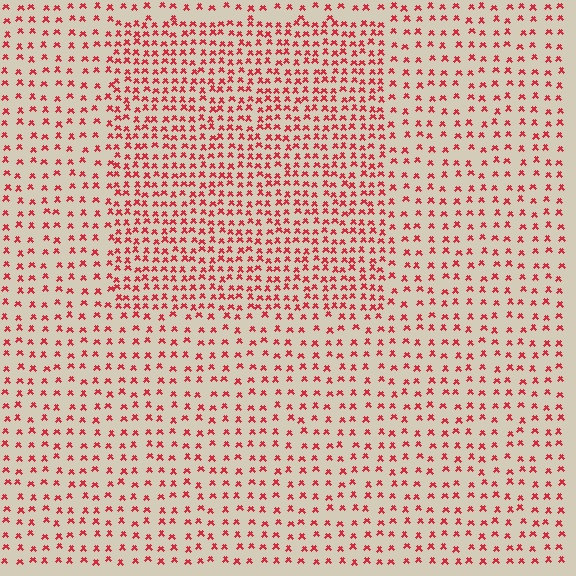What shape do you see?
I see a rectangle.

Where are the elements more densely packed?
The elements are more densely packed inside the rectangle boundary.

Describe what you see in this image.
The image contains small red elements arranged at two different densities. A rectangle-shaped region is visible where the elements are more densely packed than the surrounding area.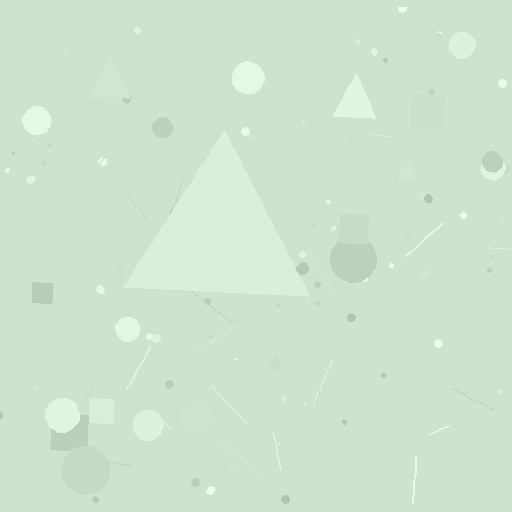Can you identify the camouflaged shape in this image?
The camouflaged shape is a triangle.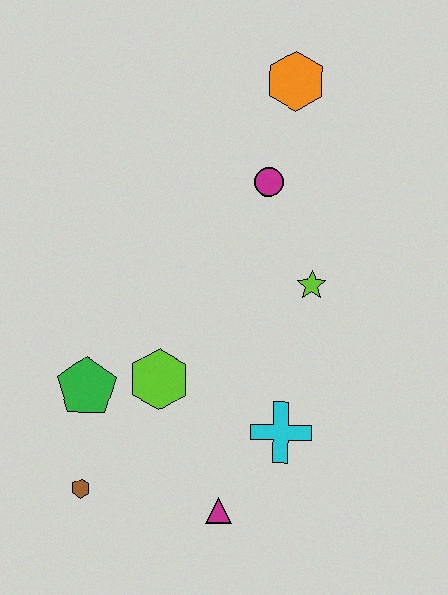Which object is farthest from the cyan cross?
The orange hexagon is farthest from the cyan cross.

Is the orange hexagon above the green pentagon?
Yes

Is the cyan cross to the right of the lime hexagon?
Yes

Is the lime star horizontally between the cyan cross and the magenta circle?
No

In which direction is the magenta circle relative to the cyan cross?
The magenta circle is above the cyan cross.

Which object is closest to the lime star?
The magenta circle is closest to the lime star.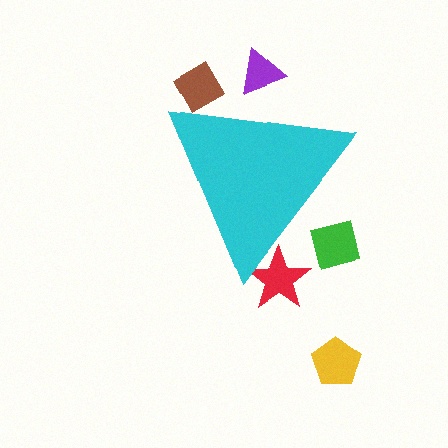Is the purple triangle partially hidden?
Yes, the purple triangle is partially hidden behind the cyan triangle.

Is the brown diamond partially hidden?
Yes, the brown diamond is partially hidden behind the cyan triangle.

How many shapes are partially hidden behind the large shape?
4 shapes are partially hidden.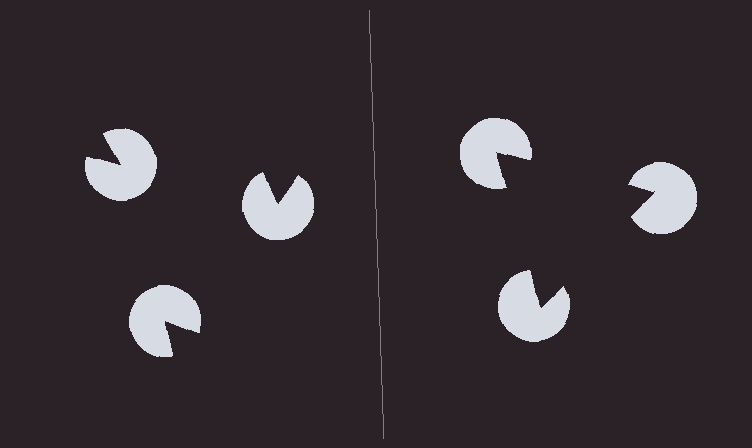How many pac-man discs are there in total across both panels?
6 — 3 on each side.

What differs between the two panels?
The pac-man discs are positioned identically on both sides; only the wedge orientations differ. On the right they align to a triangle; on the left they are misaligned.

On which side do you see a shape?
An illusory triangle appears on the right side. On the left side the wedge cuts are rotated, so no coherent shape forms.